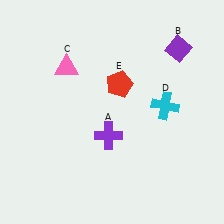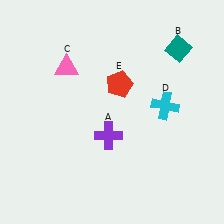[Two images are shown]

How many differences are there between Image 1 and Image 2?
There is 1 difference between the two images.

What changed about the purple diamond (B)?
In Image 1, B is purple. In Image 2, it changed to teal.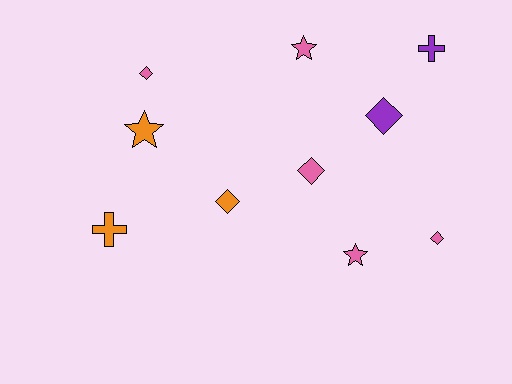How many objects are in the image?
There are 10 objects.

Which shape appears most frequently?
Diamond, with 5 objects.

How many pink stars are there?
There are 2 pink stars.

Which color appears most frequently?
Pink, with 5 objects.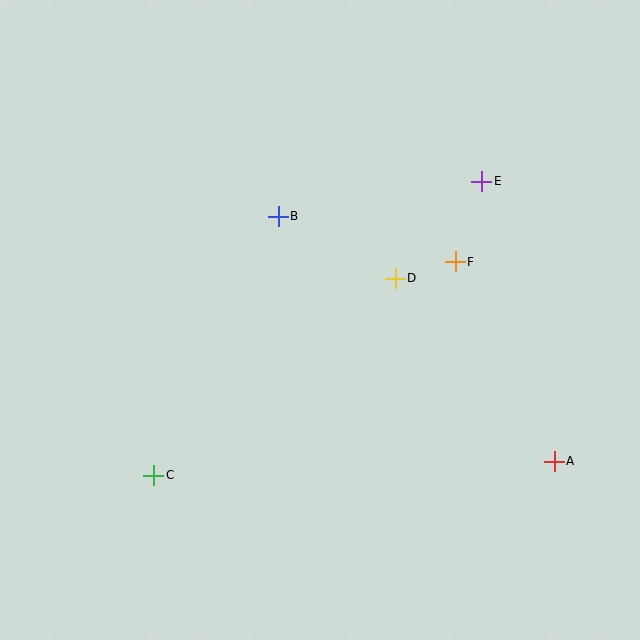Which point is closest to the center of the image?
Point D at (395, 278) is closest to the center.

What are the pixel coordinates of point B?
Point B is at (278, 216).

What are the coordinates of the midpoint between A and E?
The midpoint between A and E is at (518, 321).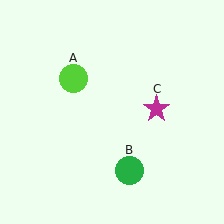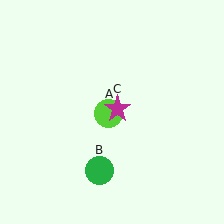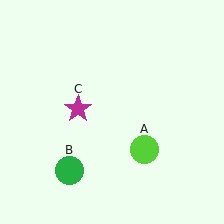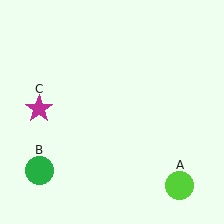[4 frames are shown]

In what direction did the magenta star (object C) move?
The magenta star (object C) moved left.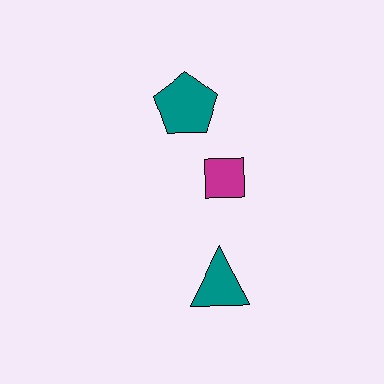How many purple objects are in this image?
There are no purple objects.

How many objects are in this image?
There are 3 objects.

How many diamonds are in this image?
There are no diamonds.